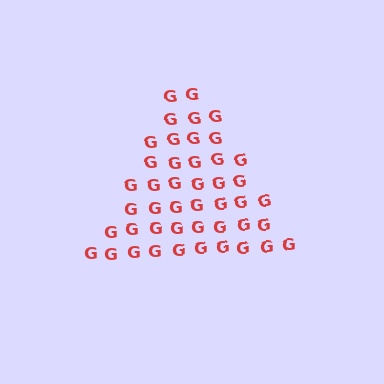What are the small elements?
The small elements are letter G's.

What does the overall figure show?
The overall figure shows a triangle.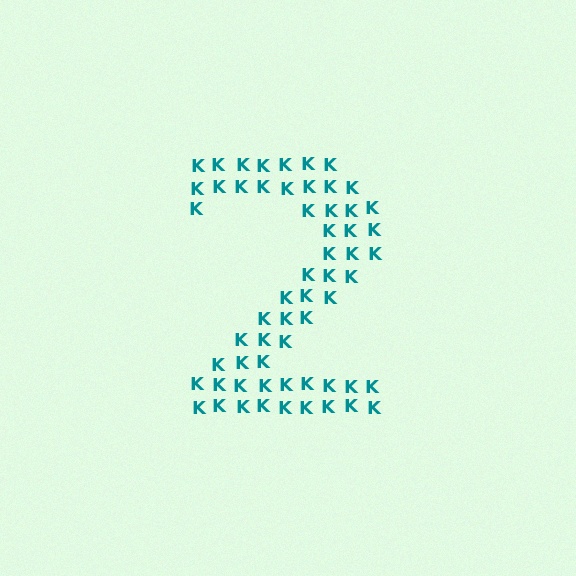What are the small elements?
The small elements are letter K's.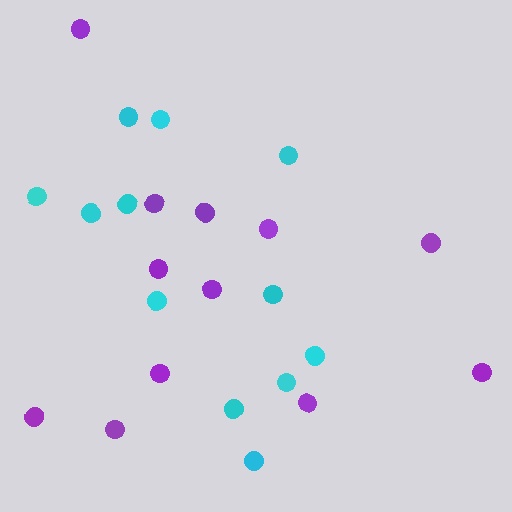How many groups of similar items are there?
There are 2 groups: one group of purple circles (12) and one group of cyan circles (12).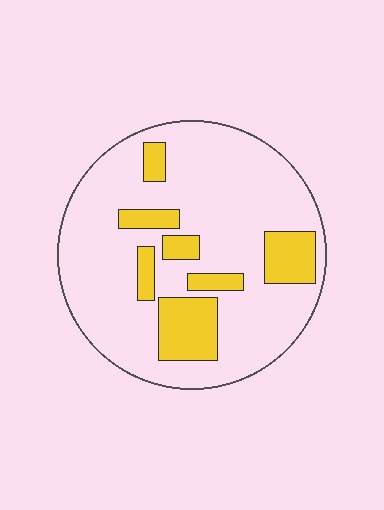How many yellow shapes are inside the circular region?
7.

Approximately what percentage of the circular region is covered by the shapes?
Approximately 20%.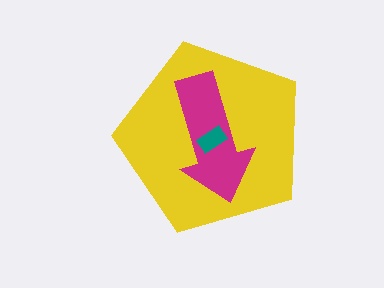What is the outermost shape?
The yellow pentagon.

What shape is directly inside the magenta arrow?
The teal rectangle.